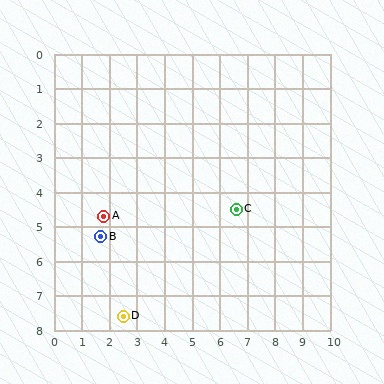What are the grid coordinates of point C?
Point C is at approximately (6.6, 4.5).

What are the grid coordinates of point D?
Point D is at approximately (2.5, 7.6).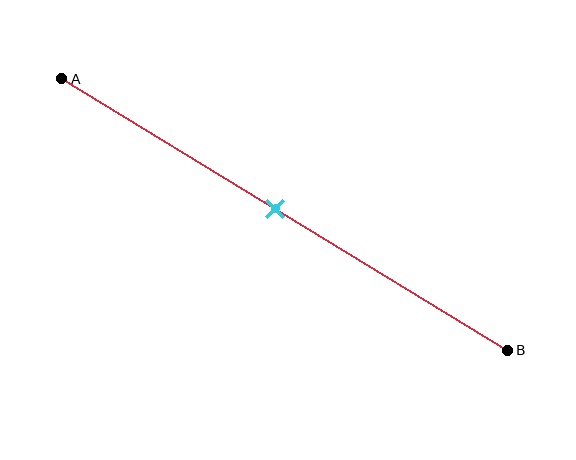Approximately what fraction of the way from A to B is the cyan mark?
The cyan mark is approximately 50% of the way from A to B.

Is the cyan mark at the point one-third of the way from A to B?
No, the mark is at about 50% from A, not at the 33% one-third point.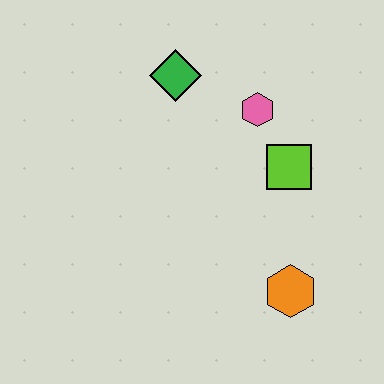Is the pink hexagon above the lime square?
Yes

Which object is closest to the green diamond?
The pink hexagon is closest to the green diamond.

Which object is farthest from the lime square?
The green diamond is farthest from the lime square.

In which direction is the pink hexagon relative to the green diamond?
The pink hexagon is to the right of the green diamond.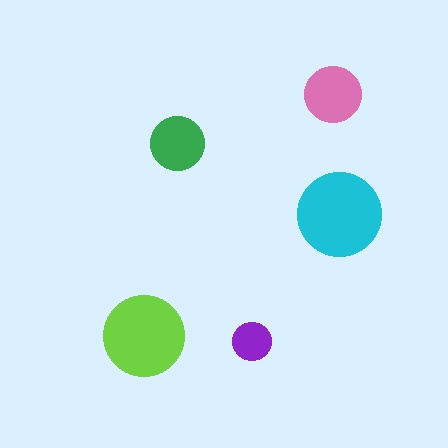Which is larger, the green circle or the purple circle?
The green one.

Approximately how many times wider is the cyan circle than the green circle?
About 1.5 times wider.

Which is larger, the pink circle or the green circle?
The pink one.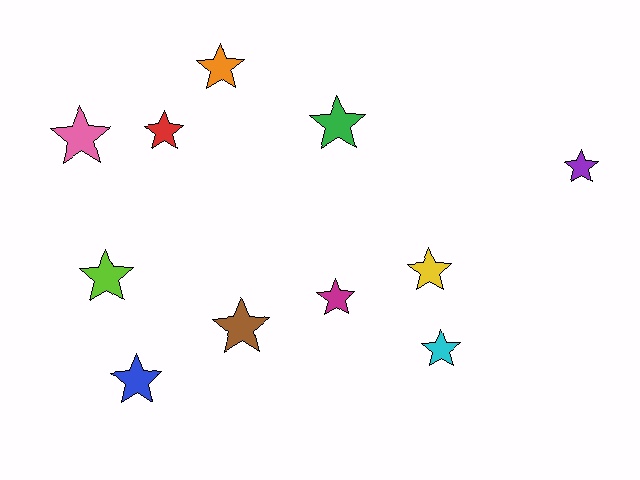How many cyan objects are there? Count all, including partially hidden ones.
There is 1 cyan object.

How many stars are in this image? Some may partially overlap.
There are 11 stars.